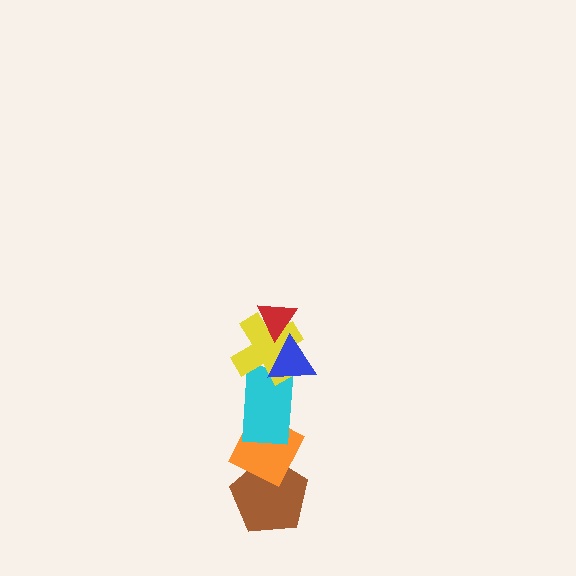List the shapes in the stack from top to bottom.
From top to bottom: the red triangle, the blue triangle, the yellow cross, the cyan rectangle, the orange diamond, the brown pentagon.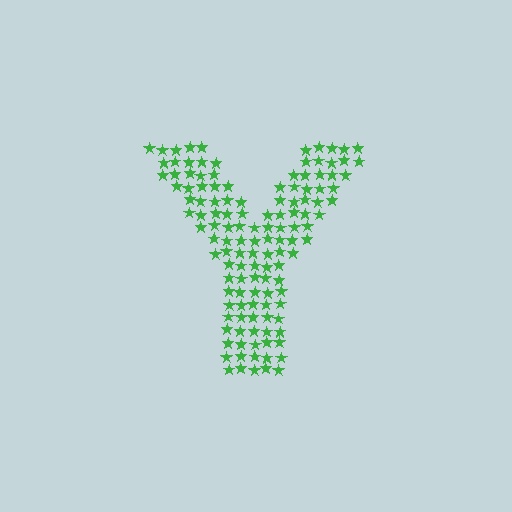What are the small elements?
The small elements are stars.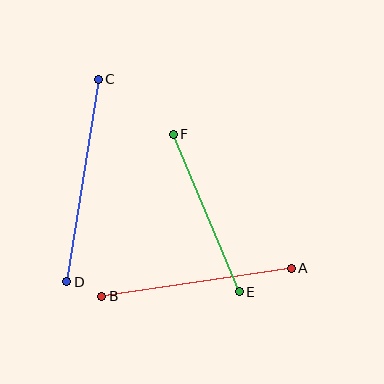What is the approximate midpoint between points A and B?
The midpoint is at approximately (197, 282) pixels.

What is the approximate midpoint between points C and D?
The midpoint is at approximately (82, 181) pixels.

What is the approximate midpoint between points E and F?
The midpoint is at approximately (206, 213) pixels.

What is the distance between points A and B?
The distance is approximately 191 pixels.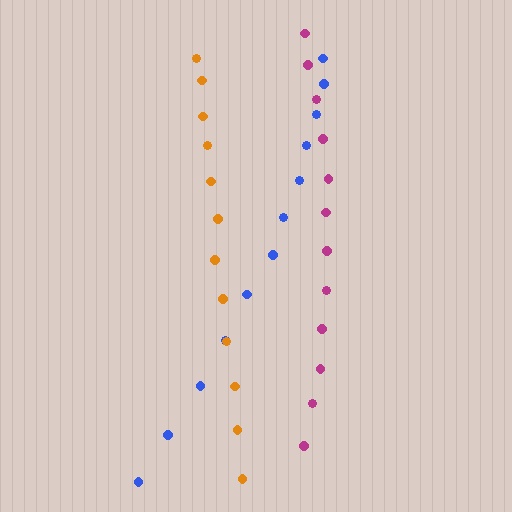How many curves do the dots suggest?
There are 3 distinct paths.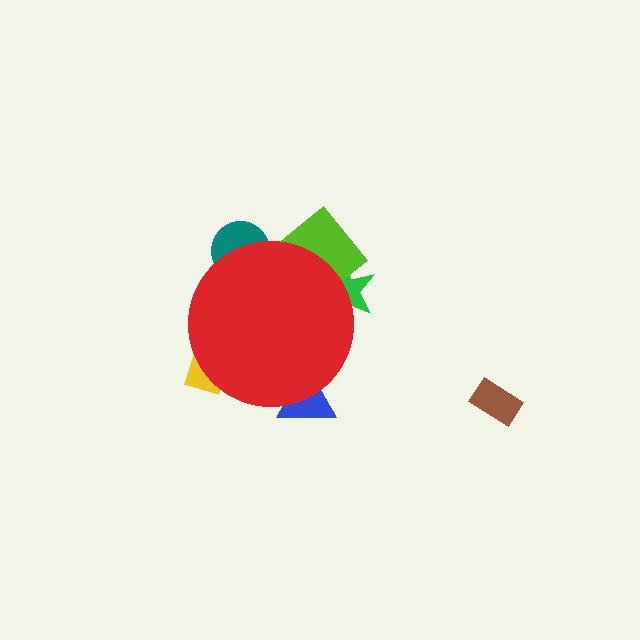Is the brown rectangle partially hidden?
No, the brown rectangle is fully visible.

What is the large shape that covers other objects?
A red circle.